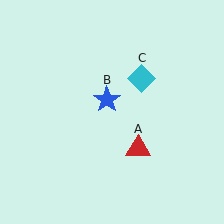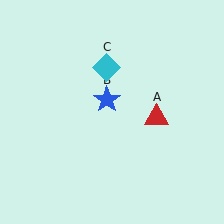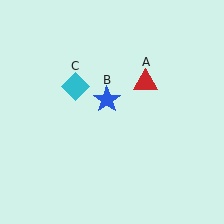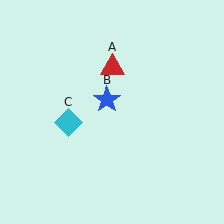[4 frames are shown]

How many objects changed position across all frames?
2 objects changed position: red triangle (object A), cyan diamond (object C).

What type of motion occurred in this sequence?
The red triangle (object A), cyan diamond (object C) rotated counterclockwise around the center of the scene.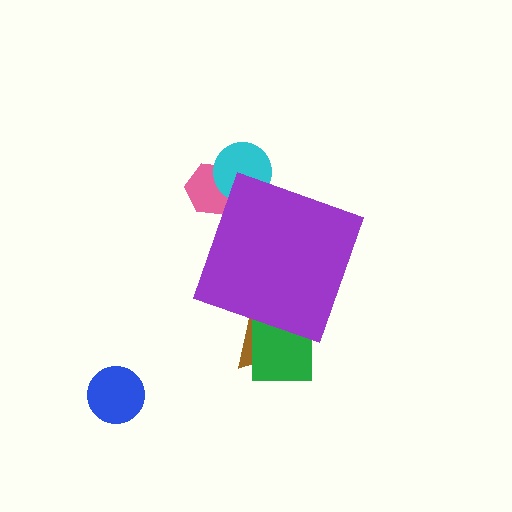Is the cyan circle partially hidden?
Yes, the cyan circle is partially hidden behind the purple diamond.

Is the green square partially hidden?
Yes, the green square is partially hidden behind the purple diamond.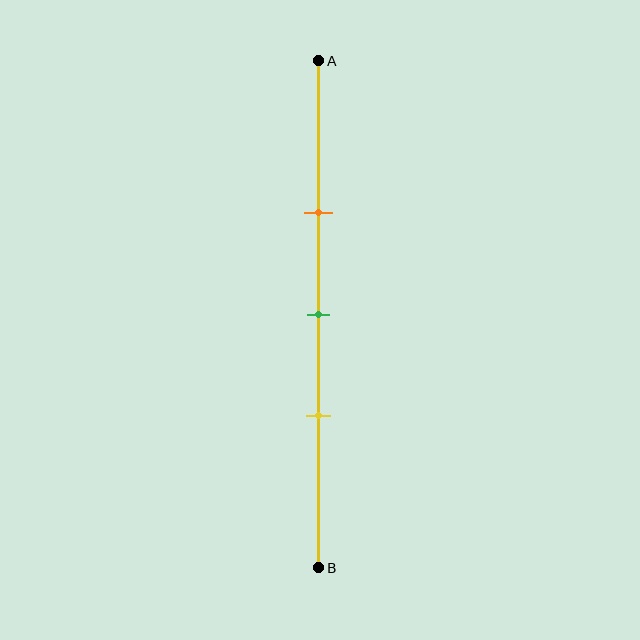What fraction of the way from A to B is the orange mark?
The orange mark is approximately 30% (0.3) of the way from A to B.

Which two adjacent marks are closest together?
The green and yellow marks are the closest adjacent pair.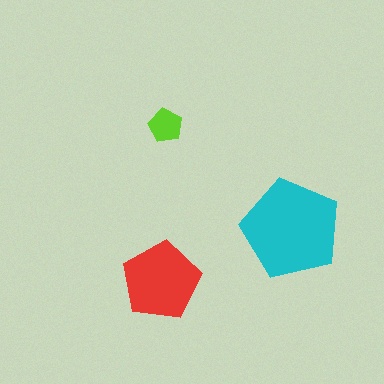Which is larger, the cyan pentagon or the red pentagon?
The cyan one.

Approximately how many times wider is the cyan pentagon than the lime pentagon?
About 3 times wider.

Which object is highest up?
The lime pentagon is topmost.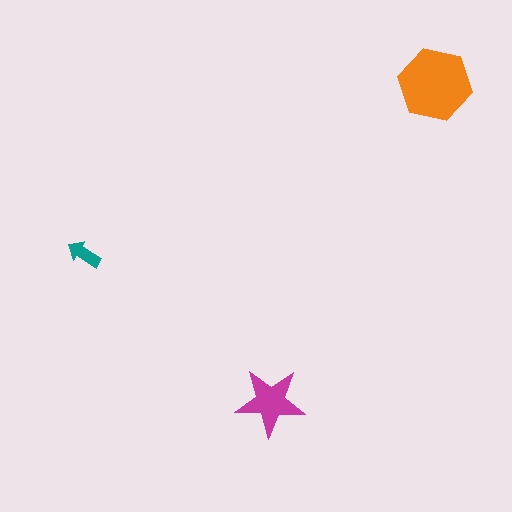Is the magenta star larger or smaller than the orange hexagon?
Smaller.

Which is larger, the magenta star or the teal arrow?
The magenta star.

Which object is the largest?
The orange hexagon.